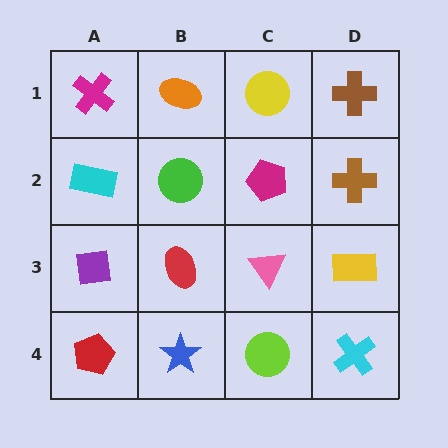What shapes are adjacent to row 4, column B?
A red ellipse (row 3, column B), a red pentagon (row 4, column A), a lime circle (row 4, column C).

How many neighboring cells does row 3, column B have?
4.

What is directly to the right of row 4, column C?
A cyan cross.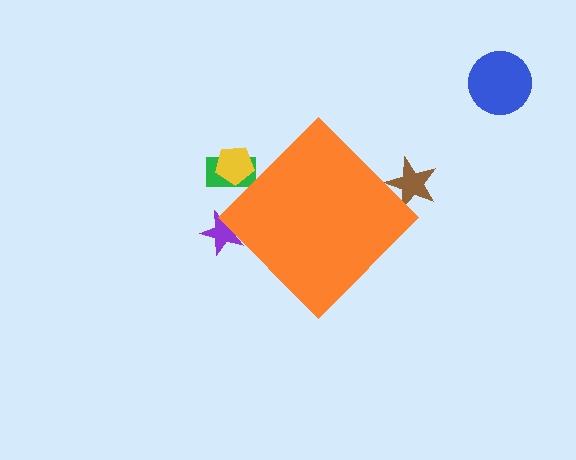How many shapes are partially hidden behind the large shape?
4 shapes are partially hidden.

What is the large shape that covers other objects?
An orange diamond.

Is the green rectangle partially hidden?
Yes, the green rectangle is partially hidden behind the orange diamond.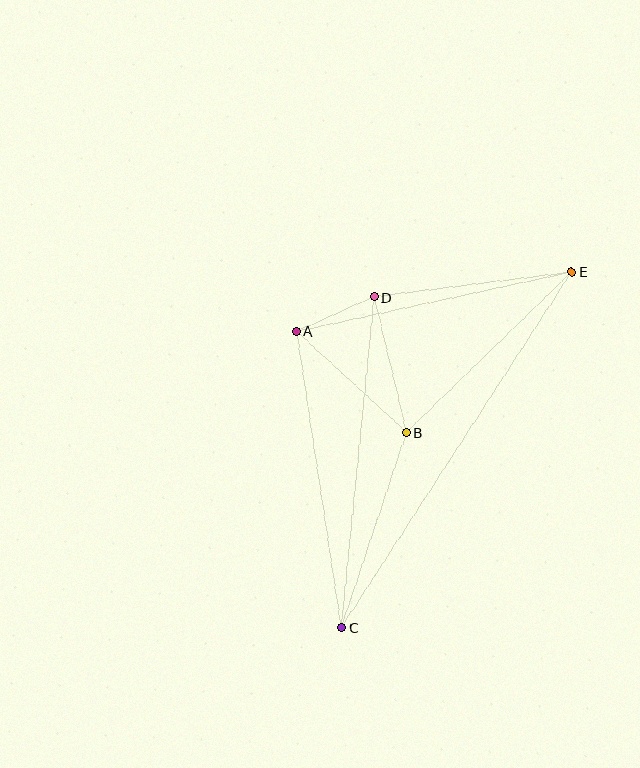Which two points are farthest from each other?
Points C and E are farthest from each other.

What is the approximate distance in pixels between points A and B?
The distance between A and B is approximately 149 pixels.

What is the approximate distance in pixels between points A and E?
The distance between A and E is approximately 282 pixels.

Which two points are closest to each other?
Points A and D are closest to each other.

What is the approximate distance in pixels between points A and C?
The distance between A and C is approximately 299 pixels.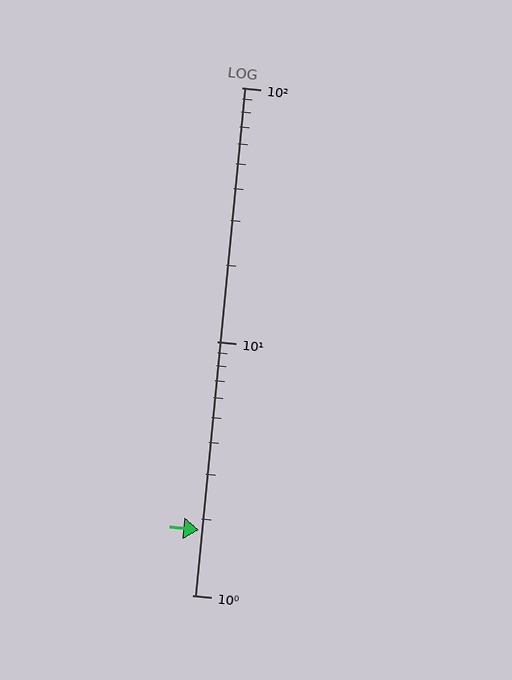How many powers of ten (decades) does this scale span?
The scale spans 2 decades, from 1 to 100.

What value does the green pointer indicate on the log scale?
The pointer indicates approximately 1.8.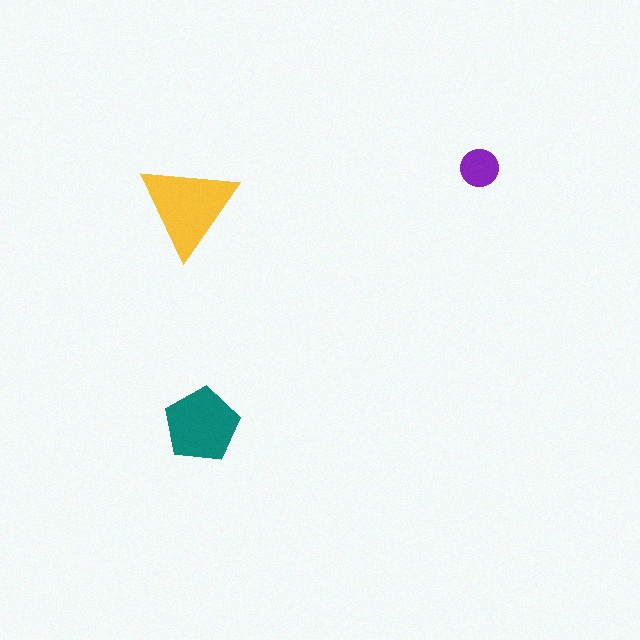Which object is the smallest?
The purple circle.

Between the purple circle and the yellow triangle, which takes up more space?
The yellow triangle.